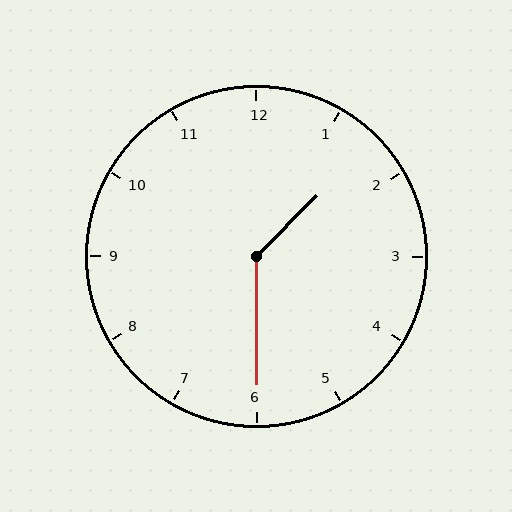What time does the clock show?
1:30.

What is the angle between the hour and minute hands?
Approximately 135 degrees.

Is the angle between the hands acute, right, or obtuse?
It is obtuse.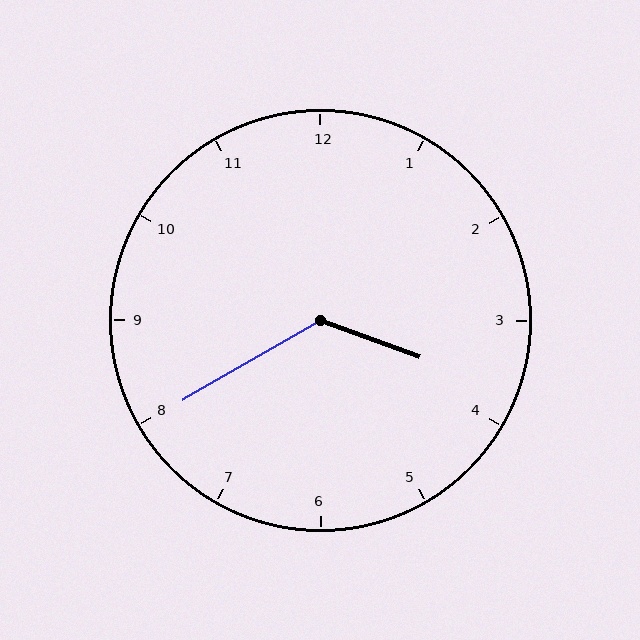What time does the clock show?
3:40.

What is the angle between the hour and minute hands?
Approximately 130 degrees.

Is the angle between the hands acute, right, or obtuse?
It is obtuse.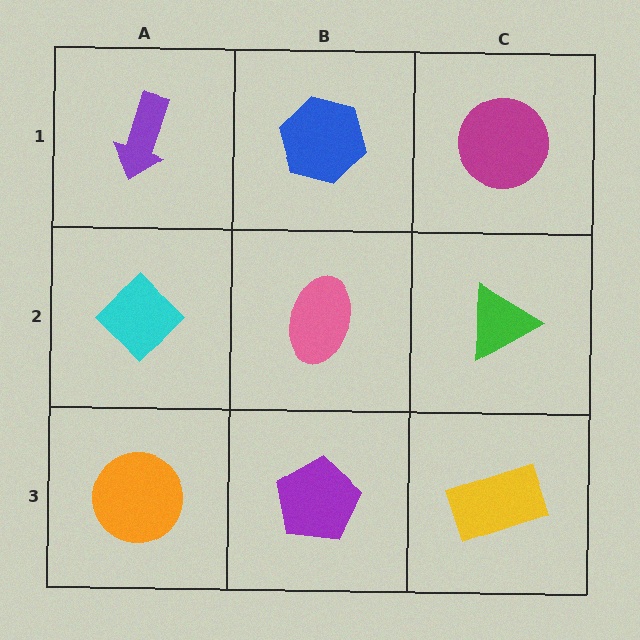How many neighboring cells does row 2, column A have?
3.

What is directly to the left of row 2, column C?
A pink ellipse.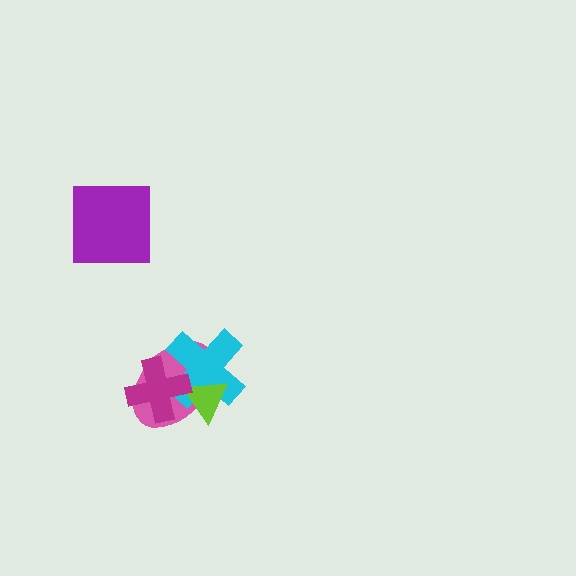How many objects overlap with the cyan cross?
3 objects overlap with the cyan cross.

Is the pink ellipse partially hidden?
Yes, it is partially covered by another shape.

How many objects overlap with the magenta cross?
3 objects overlap with the magenta cross.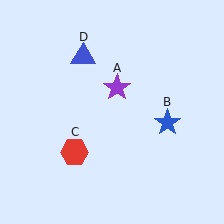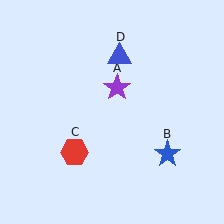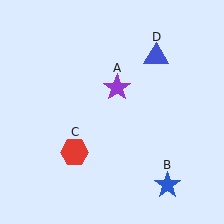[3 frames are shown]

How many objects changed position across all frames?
2 objects changed position: blue star (object B), blue triangle (object D).